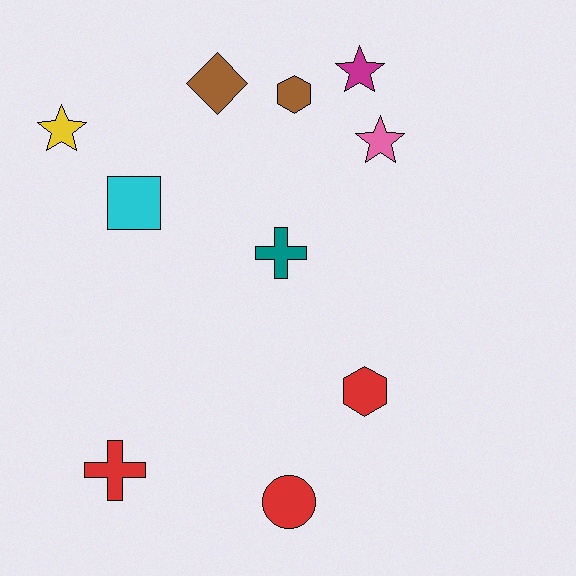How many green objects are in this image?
There are no green objects.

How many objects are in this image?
There are 10 objects.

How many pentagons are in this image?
There are no pentagons.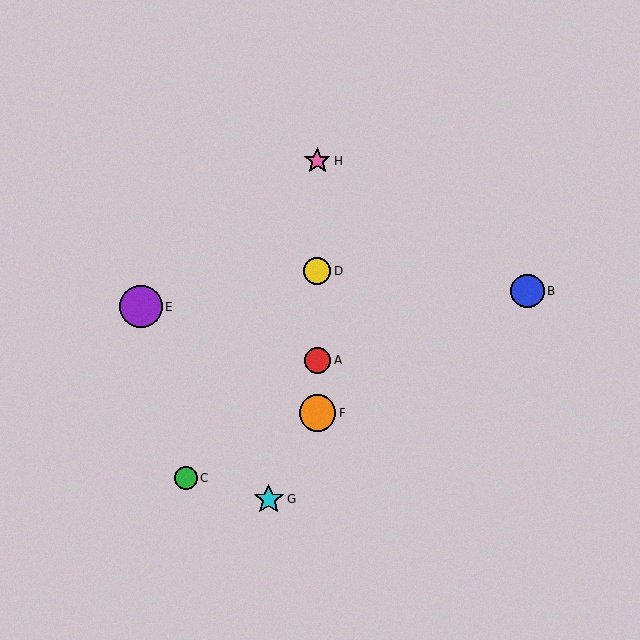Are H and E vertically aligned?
No, H is at x≈317 and E is at x≈141.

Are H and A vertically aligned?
Yes, both are at x≈317.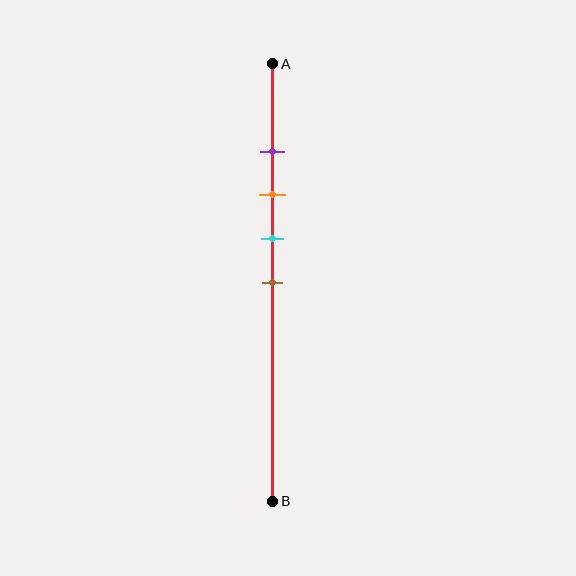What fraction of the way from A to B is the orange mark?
The orange mark is approximately 30% (0.3) of the way from A to B.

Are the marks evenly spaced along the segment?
Yes, the marks are approximately evenly spaced.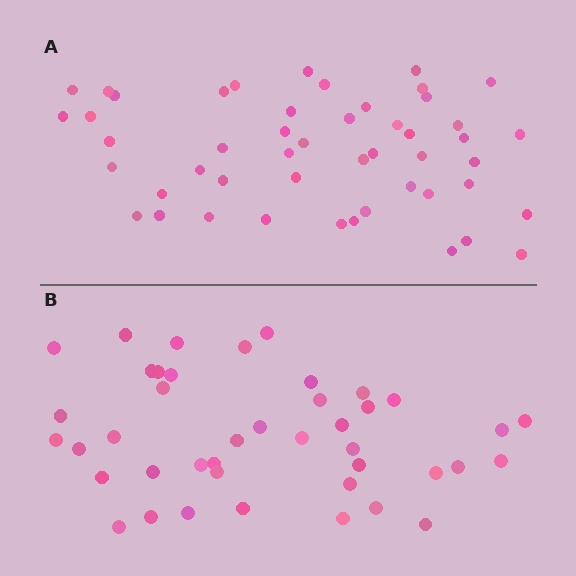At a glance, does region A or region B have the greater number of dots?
Region A (the top region) has more dots.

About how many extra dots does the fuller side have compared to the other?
Region A has roughly 8 or so more dots than region B.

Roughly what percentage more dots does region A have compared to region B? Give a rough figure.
About 15% more.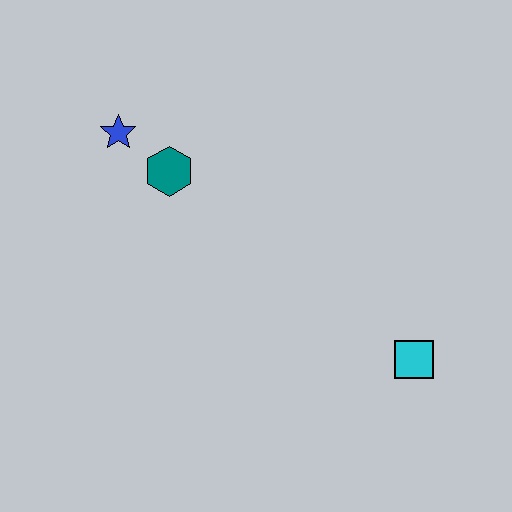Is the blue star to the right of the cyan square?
No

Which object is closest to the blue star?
The teal hexagon is closest to the blue star.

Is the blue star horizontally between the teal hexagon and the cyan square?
No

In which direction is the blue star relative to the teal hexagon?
The blue star is to the left of the teal hexagon.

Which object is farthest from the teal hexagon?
The cyan square is farthest from the teal hexagon.